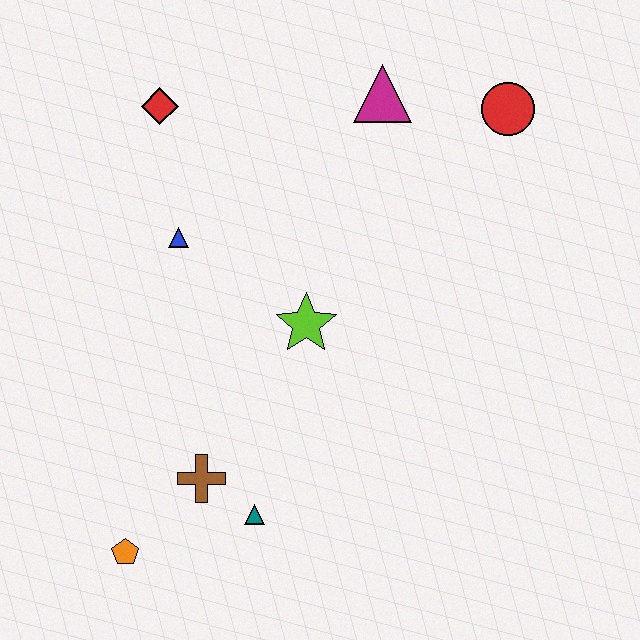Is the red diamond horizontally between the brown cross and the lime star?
No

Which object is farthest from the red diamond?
The orange pentagon is farthest from the red diamond.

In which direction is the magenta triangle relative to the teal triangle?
The magenta triangle is above the teal triangle.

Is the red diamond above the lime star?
Yes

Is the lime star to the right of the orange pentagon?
Yes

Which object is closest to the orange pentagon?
The brown cross is closest to the orange pentagon.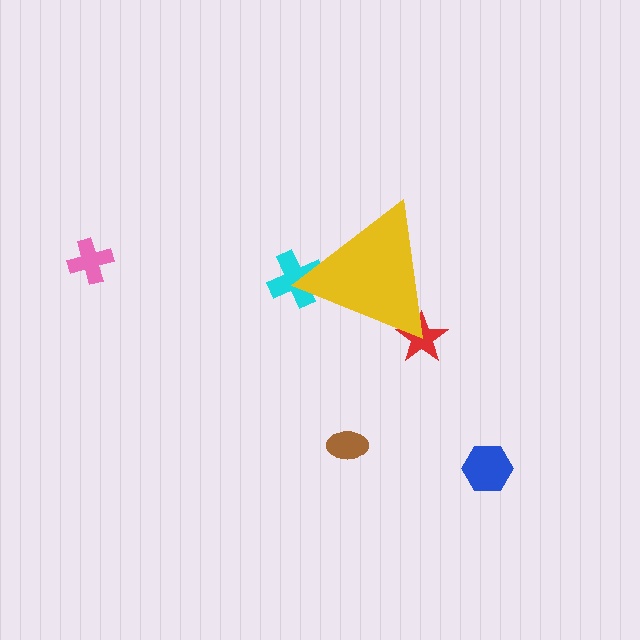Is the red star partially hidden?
Yes, the red star is partially hidden behind the yellow triangle.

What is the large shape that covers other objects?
A yellow triangle.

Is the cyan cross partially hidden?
Yes, the cyan cross is partially hidden behind the yellow triangle.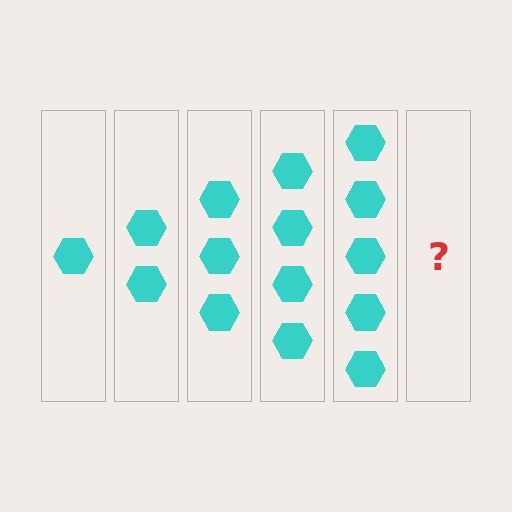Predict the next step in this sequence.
The next step is 6 hexagons.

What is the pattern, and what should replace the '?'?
The pattern is that each step adds one more hexagon. The '?' should be 6 hexagons.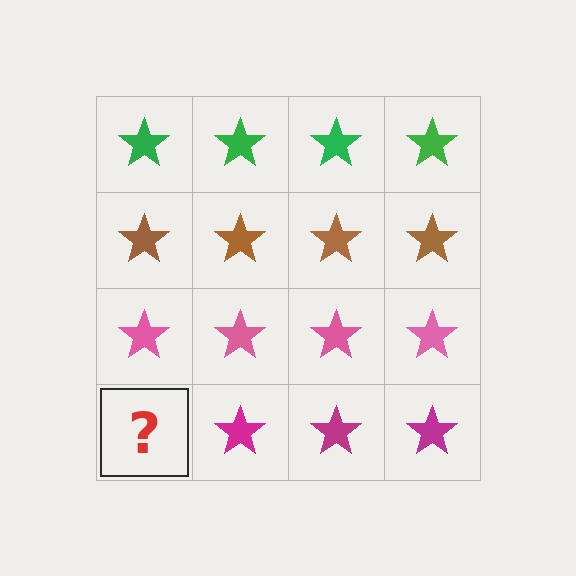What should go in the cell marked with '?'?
The missing cell should contain a magenta star.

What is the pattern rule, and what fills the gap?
The rule is that each row has a consistent color. The gap should be filled with a magenta star.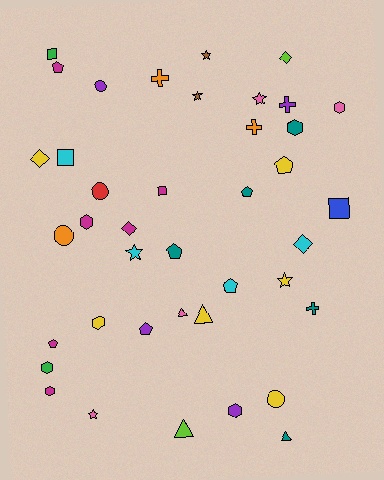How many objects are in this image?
There are 40 objects.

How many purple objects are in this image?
There are 4 purple objects.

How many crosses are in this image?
There are 4 crosses.